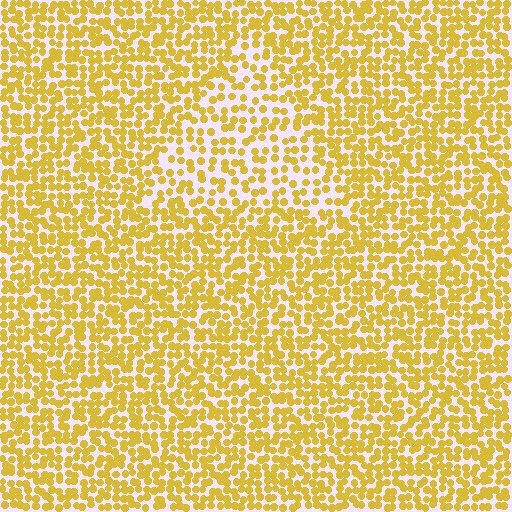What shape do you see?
I see a triangle.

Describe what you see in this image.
The image contains small yellow elements arranged at two different densities. A triangle-shaped region is visible where the elements are less densely packed than the surrounding area.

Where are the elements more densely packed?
The elements are more densely packed outside the triangle boundary.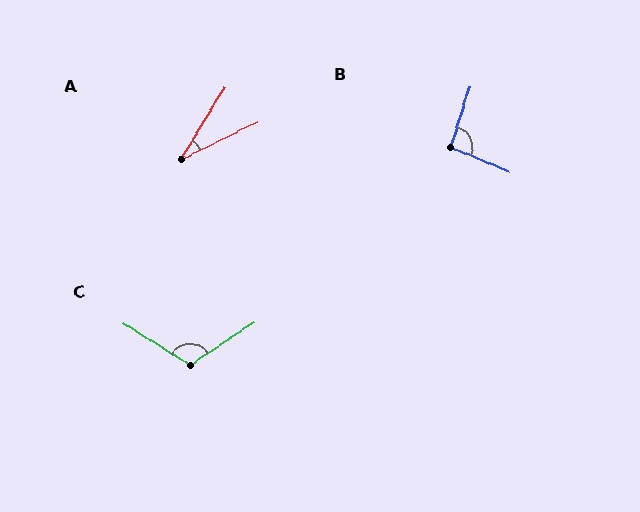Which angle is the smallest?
A, at approximately 32 degrees.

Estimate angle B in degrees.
Approximately 95 degrees.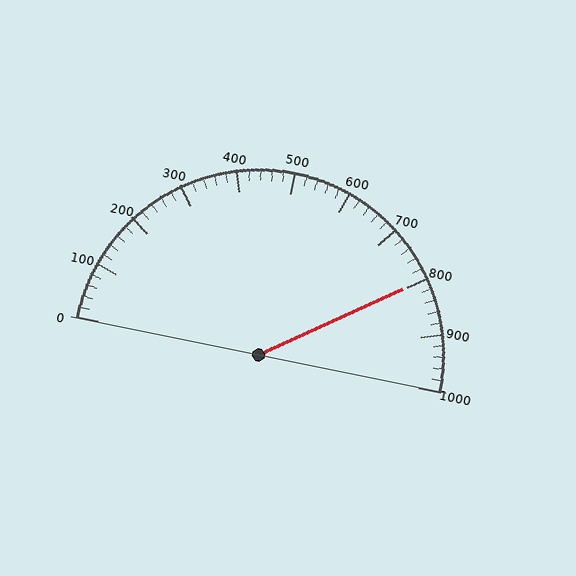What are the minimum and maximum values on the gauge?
The gauge ranges from 0 to 1000.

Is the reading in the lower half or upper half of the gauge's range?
The reading is in the upper half of the range (0 to 1000).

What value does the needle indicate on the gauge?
The needle indicates approximately 800.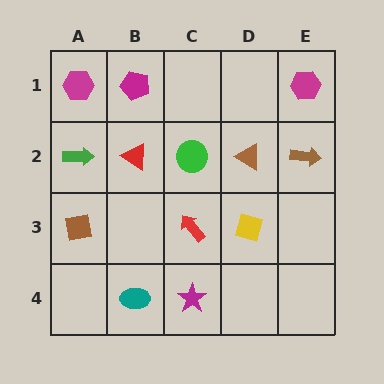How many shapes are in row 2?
5 shapes.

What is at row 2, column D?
A brown triangle.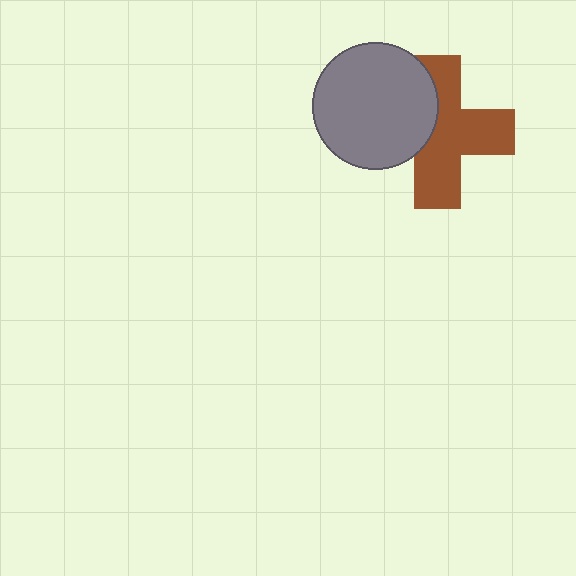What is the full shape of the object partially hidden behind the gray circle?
The partially hidden object is a brown cross.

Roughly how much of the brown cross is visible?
Most of it is visible (roughly 66%).